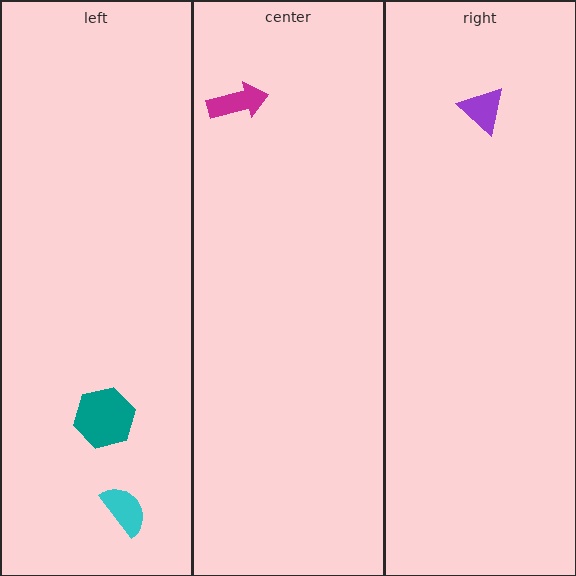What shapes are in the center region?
The magenta arrow.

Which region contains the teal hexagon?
The left region.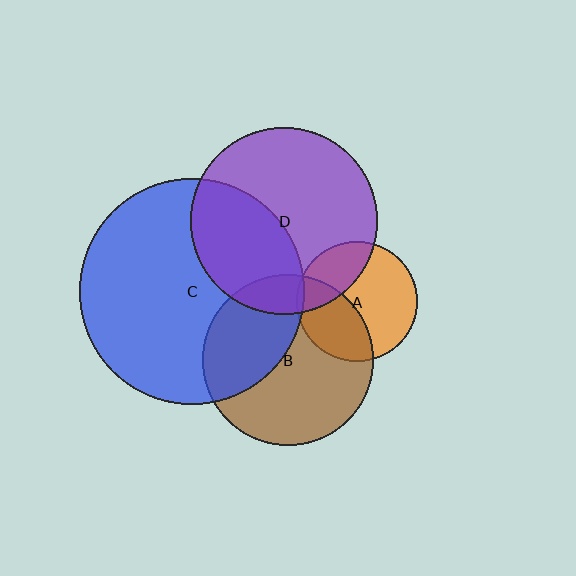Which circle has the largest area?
Circle C (blue).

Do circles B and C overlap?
Yes.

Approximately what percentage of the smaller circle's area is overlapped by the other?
Approximately 40%.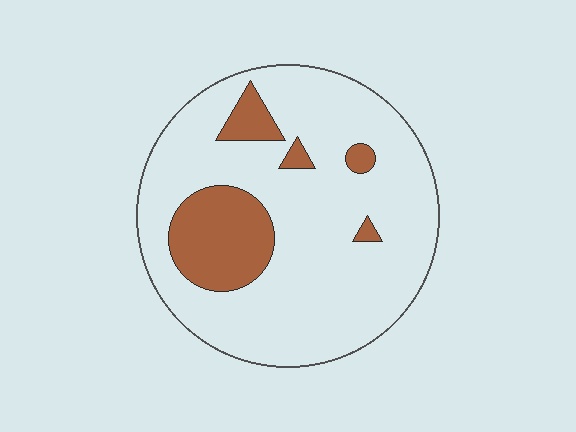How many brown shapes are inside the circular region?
5.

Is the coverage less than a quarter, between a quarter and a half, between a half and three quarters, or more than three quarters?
Less than a quarter.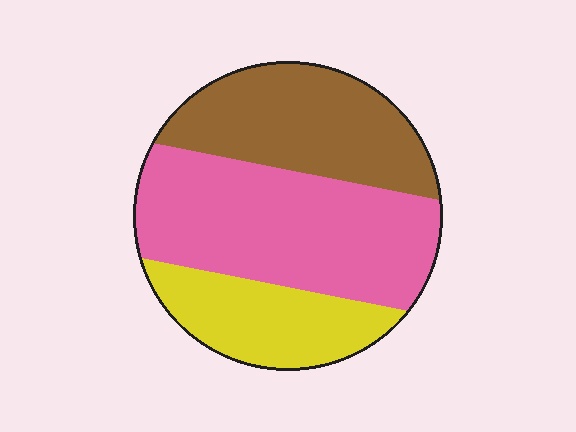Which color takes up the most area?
Pink, at roughly 45%.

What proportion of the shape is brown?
Brown takes up about one third (1/3) of the shape.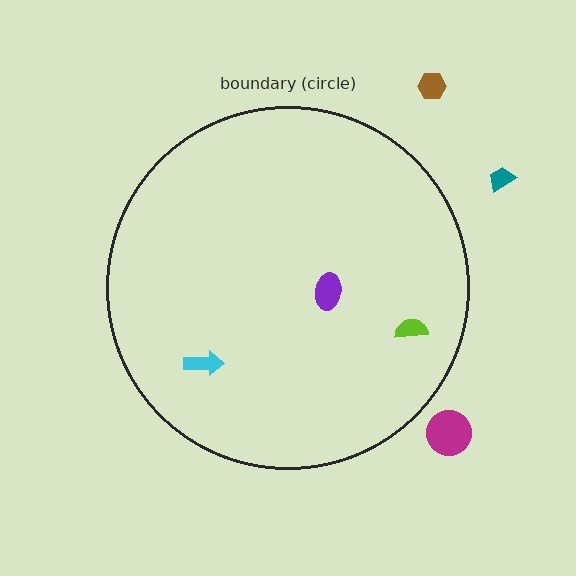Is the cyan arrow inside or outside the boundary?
Inside.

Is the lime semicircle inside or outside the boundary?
Inside.